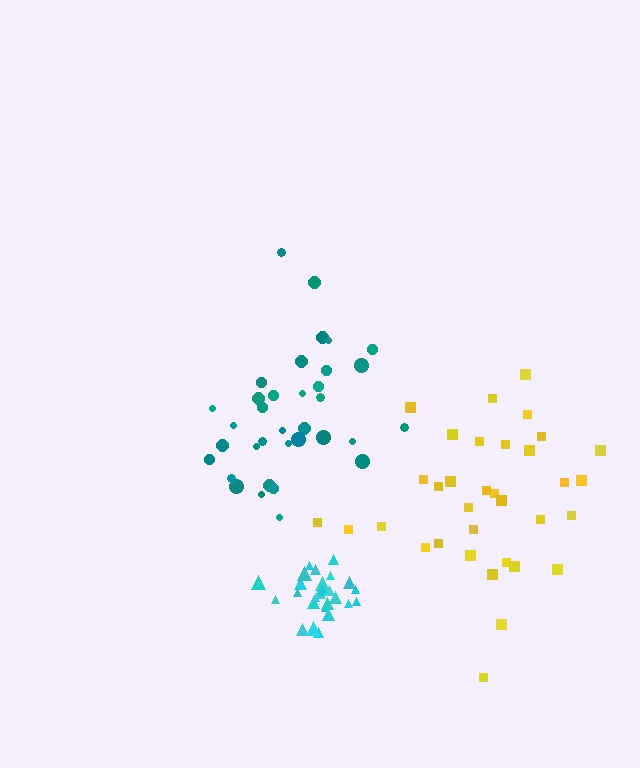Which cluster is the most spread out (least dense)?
Yellow.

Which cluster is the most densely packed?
Cyan.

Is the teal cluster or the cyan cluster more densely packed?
Cyan.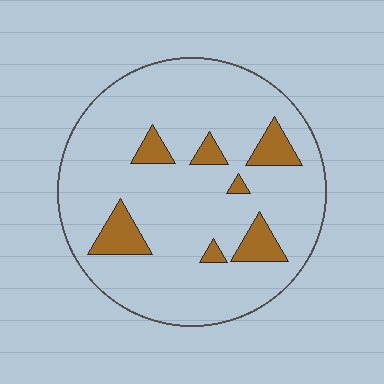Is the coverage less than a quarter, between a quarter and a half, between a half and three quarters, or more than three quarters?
Less than a quarter.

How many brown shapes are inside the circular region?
7.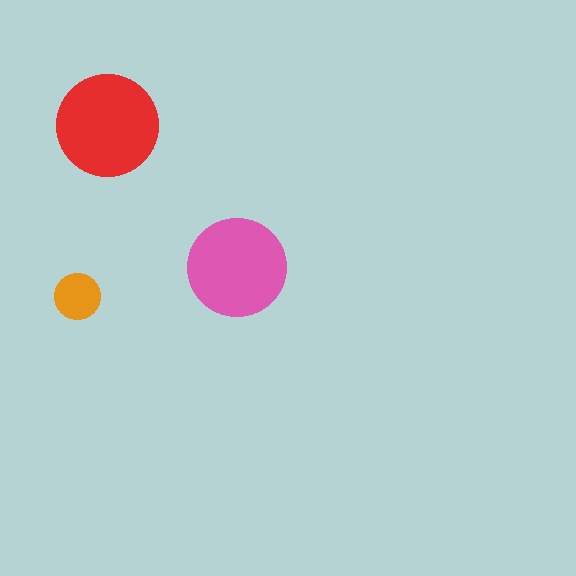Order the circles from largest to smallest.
the red one, the pink one, the orange one.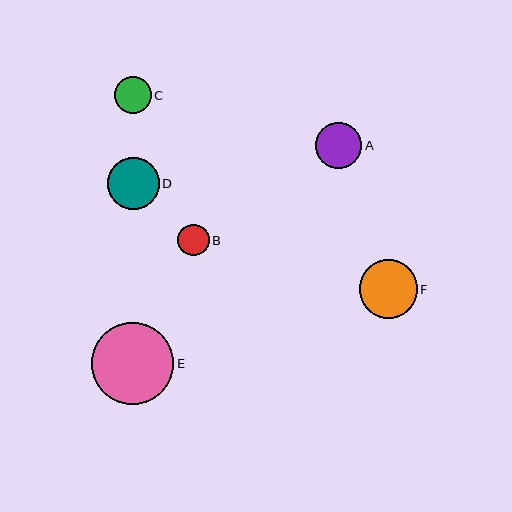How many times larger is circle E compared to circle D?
Circle E is approximately 1.6 times the size of circle D.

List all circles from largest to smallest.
From largest to smallest: E, F, D, A, C, B.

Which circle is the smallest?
Circle B is the smallest with a size of approximately 31 pixels.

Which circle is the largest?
Circle E is the largest with a size of approximately 82 pixels.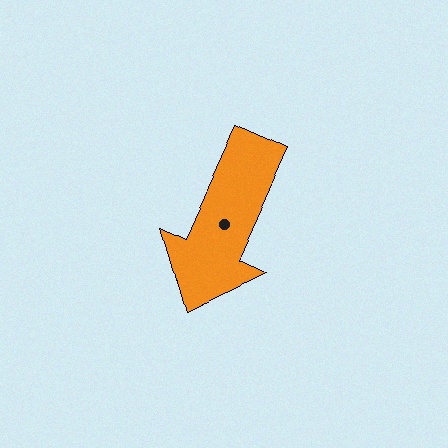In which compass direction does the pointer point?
Southwest.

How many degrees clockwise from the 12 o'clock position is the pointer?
Approximately 204 degrees.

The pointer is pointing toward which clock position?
Roughly 7 o'clock.